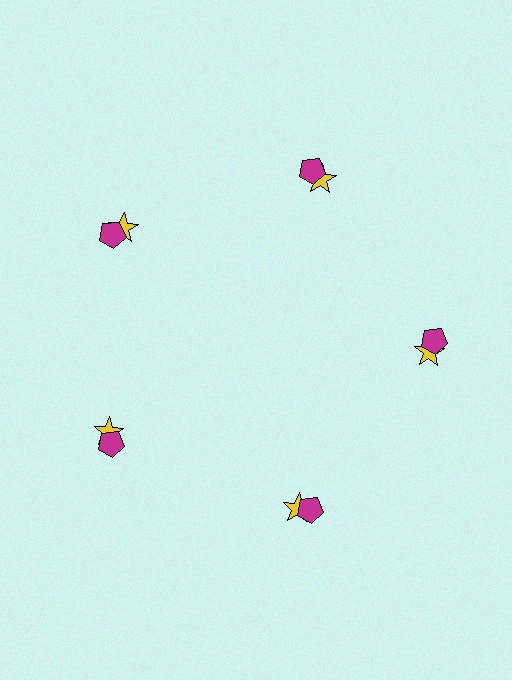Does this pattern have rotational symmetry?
Yes, this pattern has 5-fold rotational symmetry. It looks the same after rotating 72 degrees around the center.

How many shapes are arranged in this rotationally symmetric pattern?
There are 10 shapes, arranged in 5 groups of 2.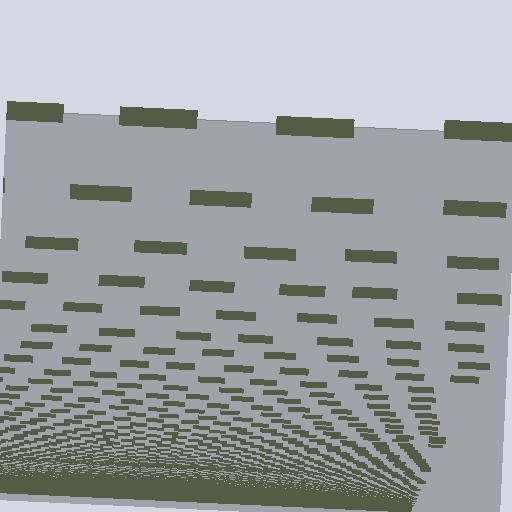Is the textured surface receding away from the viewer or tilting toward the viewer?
The surface appears to tilt toward the viewer. Texture elements get larger and sparser toward the top.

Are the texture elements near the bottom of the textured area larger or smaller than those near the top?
Smaller. The gradient is inverted — elements near the bottom are smaller and denser.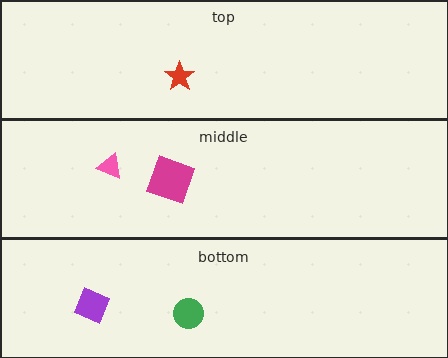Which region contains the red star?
The top region.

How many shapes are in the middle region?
2.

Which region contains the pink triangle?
The middle region.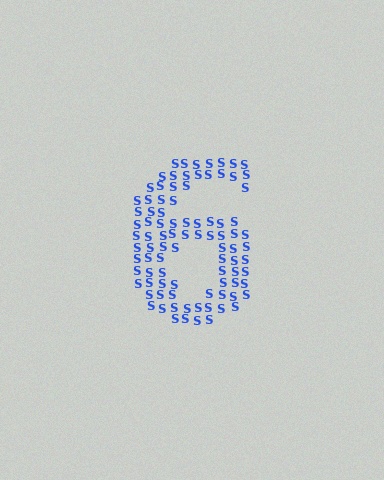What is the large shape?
The large shape is the digit 6.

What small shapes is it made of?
It is made of small letter S's.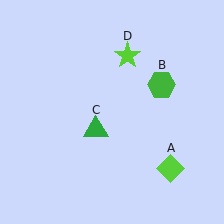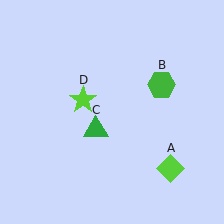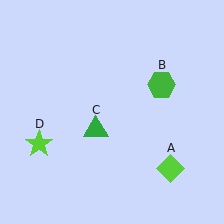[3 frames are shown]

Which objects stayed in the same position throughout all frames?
Lime diamond (object A) and green hexagon (object B) and green triangle (object C) remained stationary.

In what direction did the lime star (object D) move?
The lime star (object D) moved down and to the left.